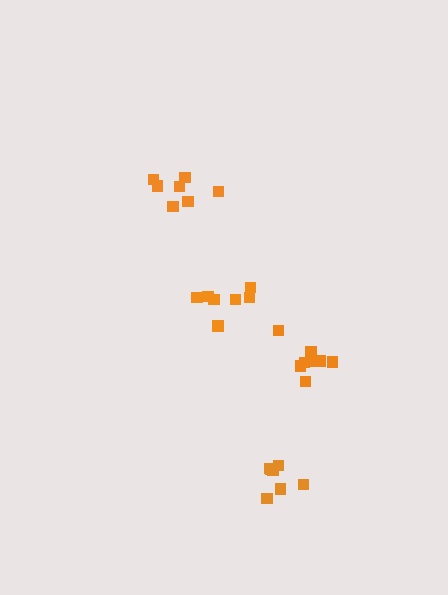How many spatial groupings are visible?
There are 4 spatial groupings.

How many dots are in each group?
Group 1: 8 dots, Group 2: 7 dots, Group 3: 7 dots, Group 4: 7 dots (29 total).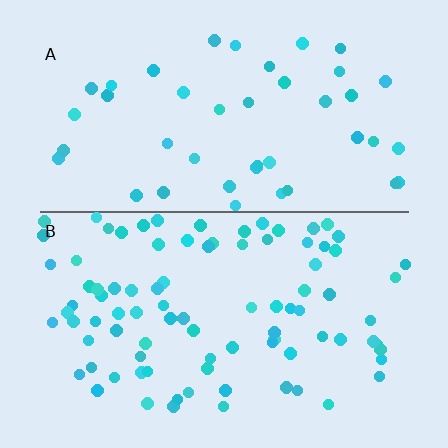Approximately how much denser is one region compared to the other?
Approximately 2.1× — region B over region A.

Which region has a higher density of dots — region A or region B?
B (the bottom).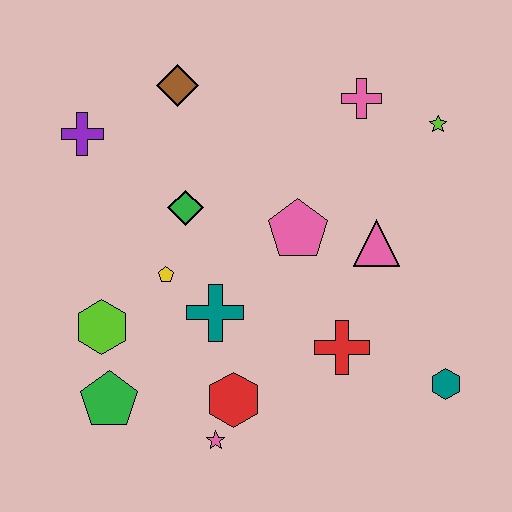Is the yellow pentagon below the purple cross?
Yes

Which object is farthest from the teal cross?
The lime star is farthest from the teal cross.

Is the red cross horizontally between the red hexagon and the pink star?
No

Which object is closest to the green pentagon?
The lime hexagon is closest to the green pentagon.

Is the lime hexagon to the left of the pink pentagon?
Yes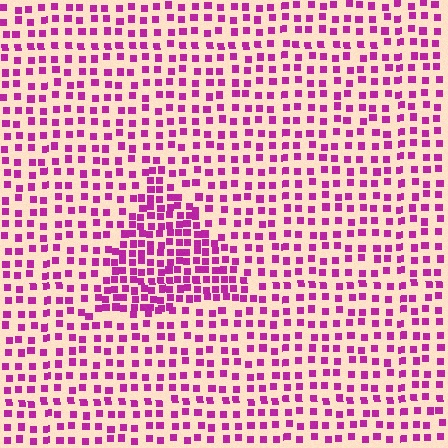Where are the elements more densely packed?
The elements are more densely packed inside the triangle boundary.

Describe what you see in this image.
The image contains small magenta elements arranged at two different densities. A triangle-shaped region is visible where the elements are more densely packed than the surrounding area.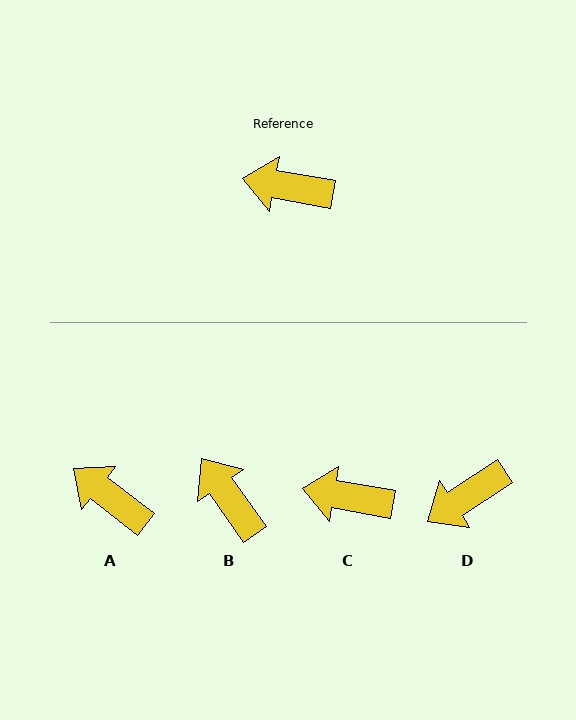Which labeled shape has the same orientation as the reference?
C.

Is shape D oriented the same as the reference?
No, it is off by about 43 degrees.